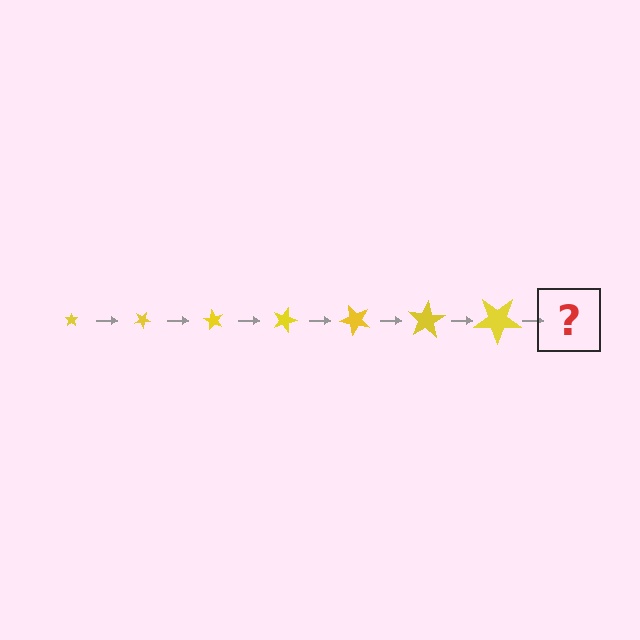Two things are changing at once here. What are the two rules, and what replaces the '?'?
The two rules are that the star grows larger each step and it rotates 30 degrees each step. The '?' should be a star, larger than the previous one and rotated 210 degrees from the start.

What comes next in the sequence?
The next element should be a star, larger than the previous one and rotated 210 degrees from the start.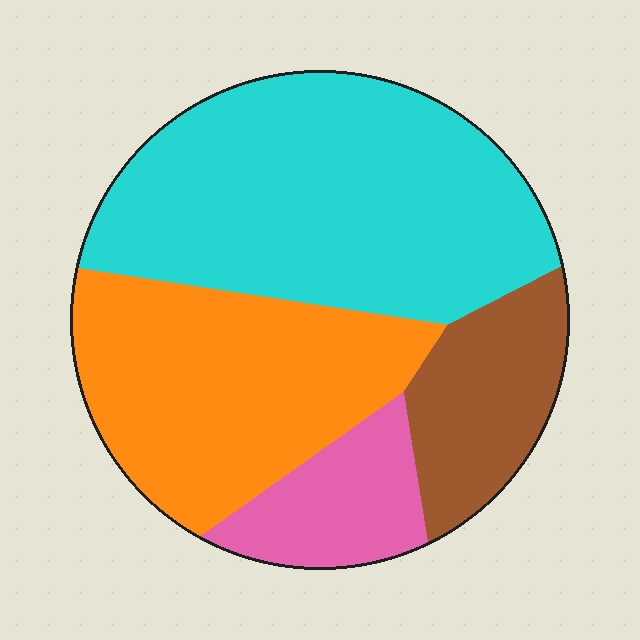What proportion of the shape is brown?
Brown covers roughly 15% of the shape.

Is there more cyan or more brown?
Cyan.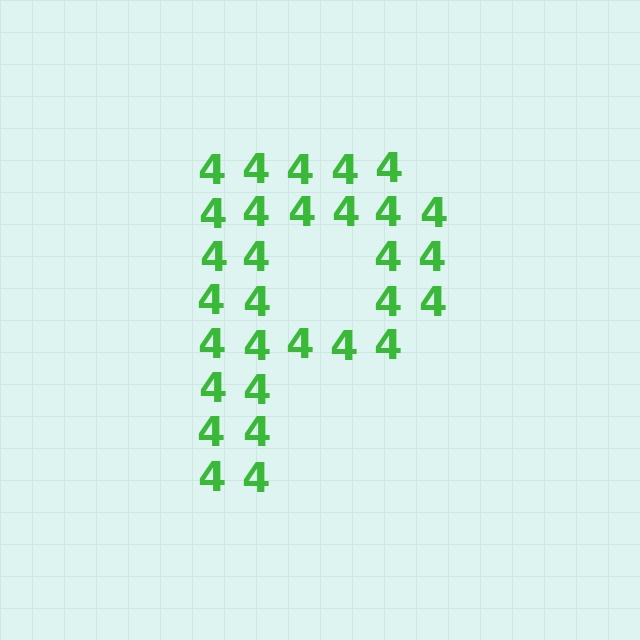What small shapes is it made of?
It is made of small digit 4's.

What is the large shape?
The large shape is the letter P.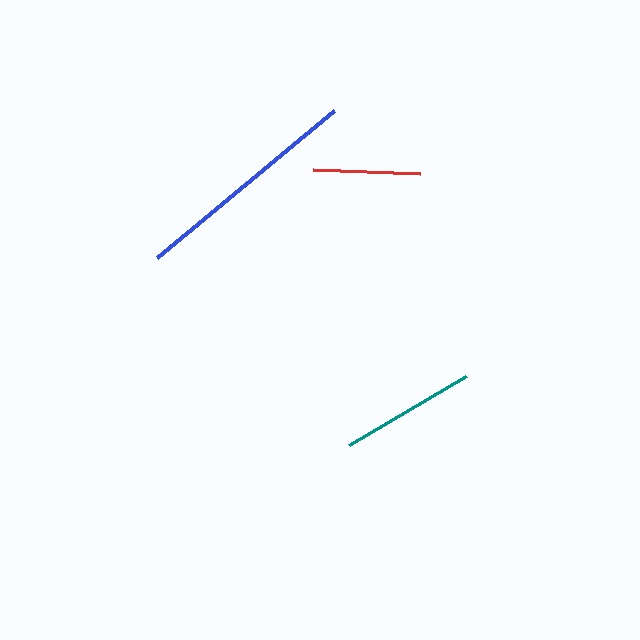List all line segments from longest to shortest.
From longest to shortest: blue, teal, red.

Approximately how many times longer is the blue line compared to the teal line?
The blue line is approximately 1.7 times the length of the teal line.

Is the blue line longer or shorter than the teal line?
The blue line is longer than the teal line.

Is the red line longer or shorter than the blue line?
The blue line is longer than the red line.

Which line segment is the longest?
The blue line is the longest at approximately 231 pixels.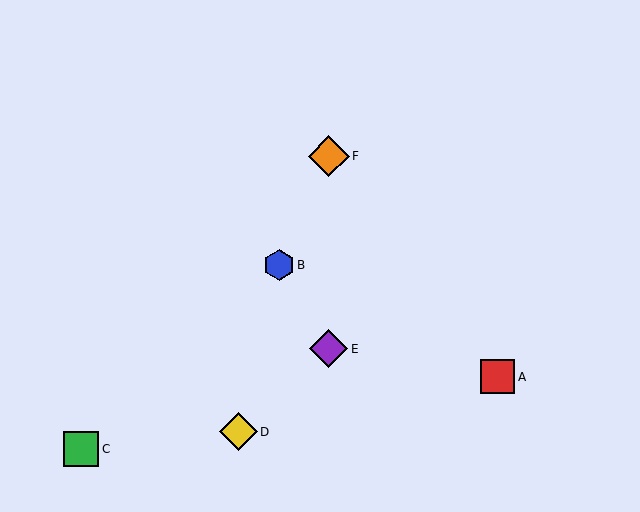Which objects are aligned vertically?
Objects E, F are aligned vertically.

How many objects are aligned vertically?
2 objects (E, F) are aligned vertically.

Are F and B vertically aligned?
No, F is at x≈329 and B is at x≈279.